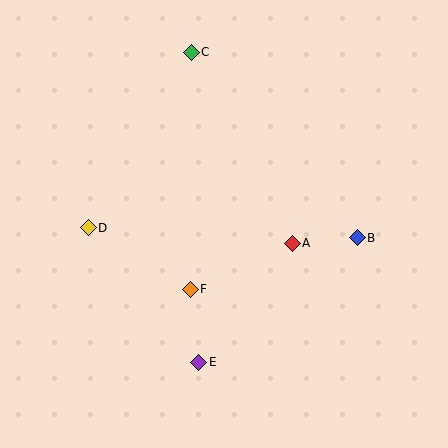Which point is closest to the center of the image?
Point A at (292, 243) is closest to the center.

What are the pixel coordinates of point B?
Point B is at (357, 238).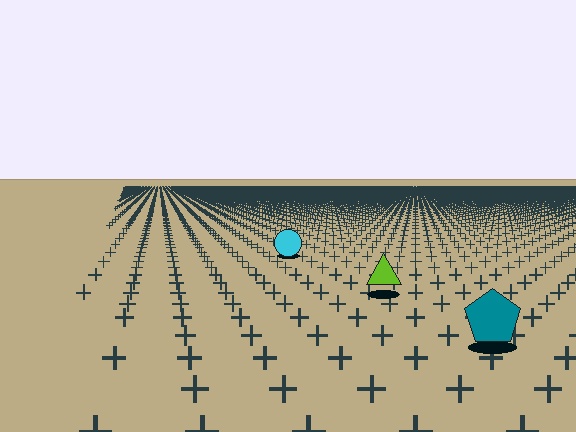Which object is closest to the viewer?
The teal pentagon is closest. The texture marks near it are larger and more spread out.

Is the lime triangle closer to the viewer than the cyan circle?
Yes. The lime triangle is closer — you can tell from the texture gradient: the ground texture is coarser near it.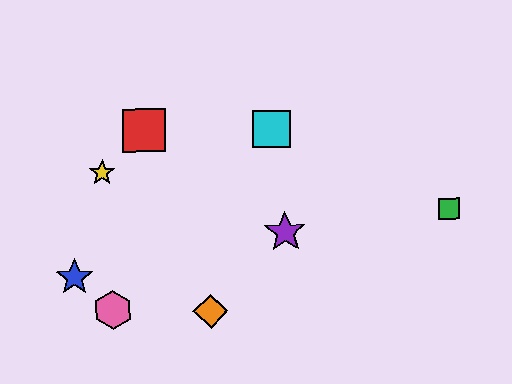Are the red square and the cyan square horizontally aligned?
Yes, both are at y≈131.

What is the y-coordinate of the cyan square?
The cyan square is at y≈129.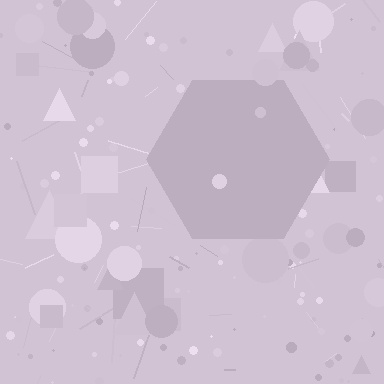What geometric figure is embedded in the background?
A hexagon is embedded in the background.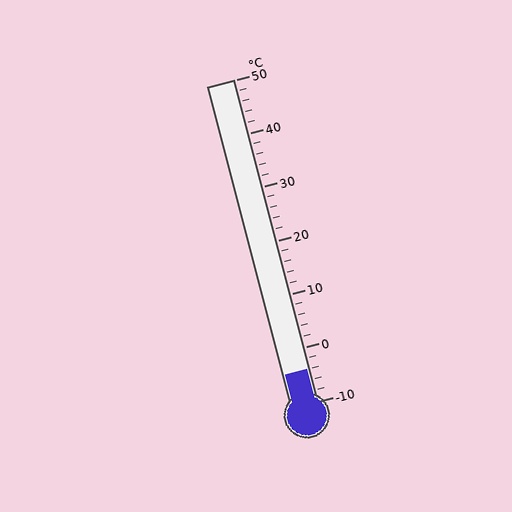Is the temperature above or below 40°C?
The temperature is below 40°C.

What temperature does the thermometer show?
The thermometer shows approximately -4°C.